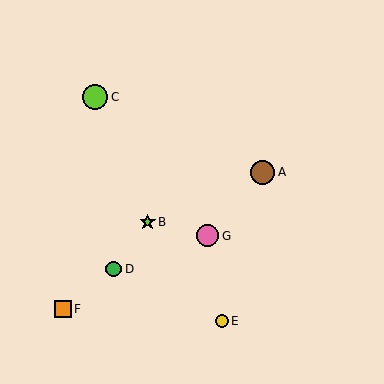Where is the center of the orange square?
The center of the orange square is at (63, 309).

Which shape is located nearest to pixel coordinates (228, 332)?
The yellow circle (labeled E) at (222, 321) is nearest to that location.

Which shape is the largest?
The lime circle (labeled C) is the largest.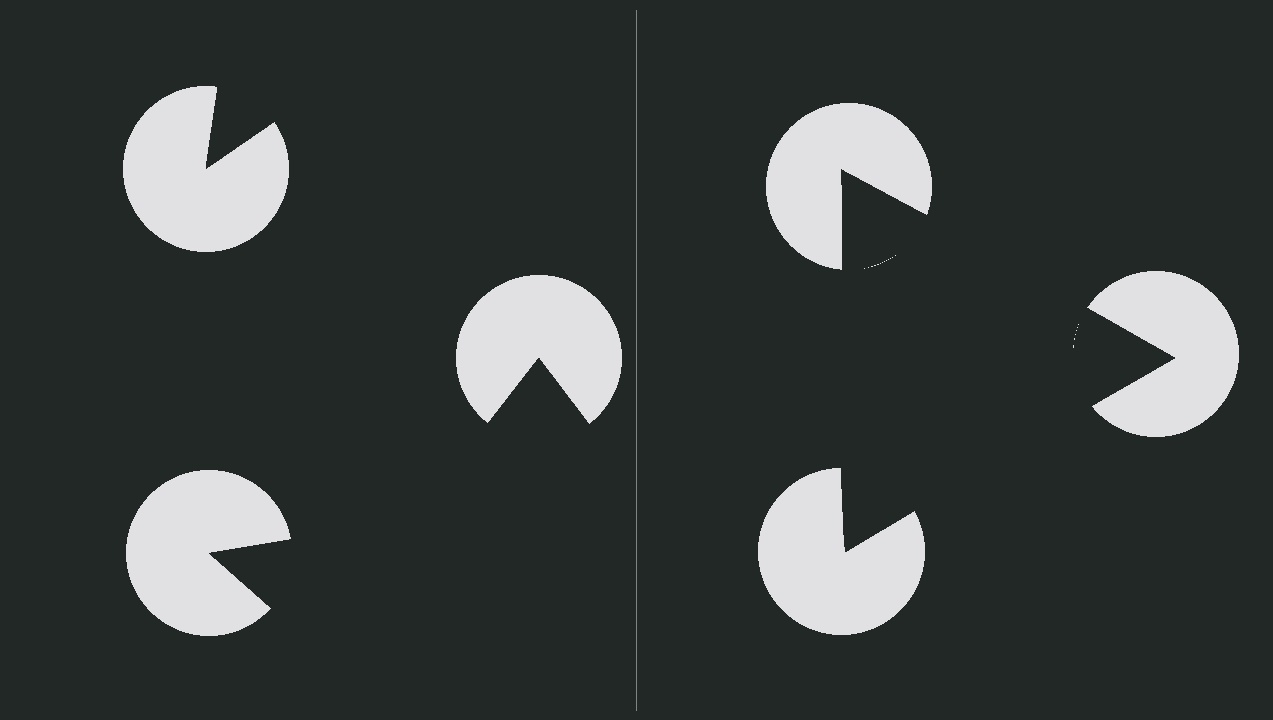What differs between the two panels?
The pac-man discs are positioned identically on both sides; only the wedge orientations differ. On the right they align to a triangle; on the left they are misaligned.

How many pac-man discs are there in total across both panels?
6 — 3 on each side.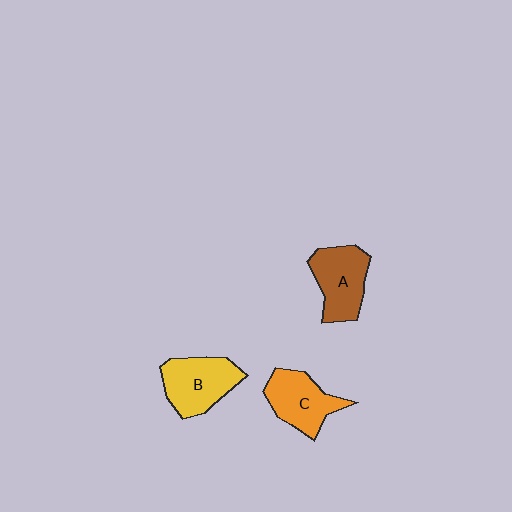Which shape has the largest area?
Shape B (yellow).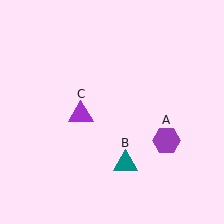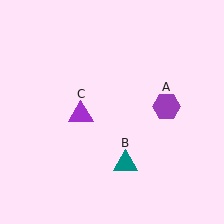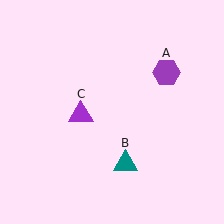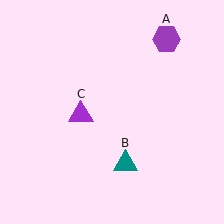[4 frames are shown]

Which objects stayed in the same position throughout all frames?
Teal triangle (object B) and purple triangle (object C) remained stationary.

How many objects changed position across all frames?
1 object changed position: purple hexagon (object A).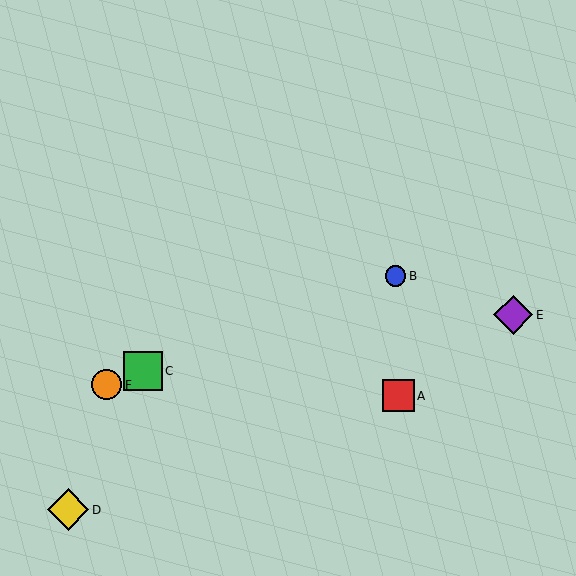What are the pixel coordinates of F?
Object F is at (107, 385).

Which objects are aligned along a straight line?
Objects B, C, F are aligned along a straight line.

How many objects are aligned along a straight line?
3 objects (B, C, F) are aligned along a straight line.